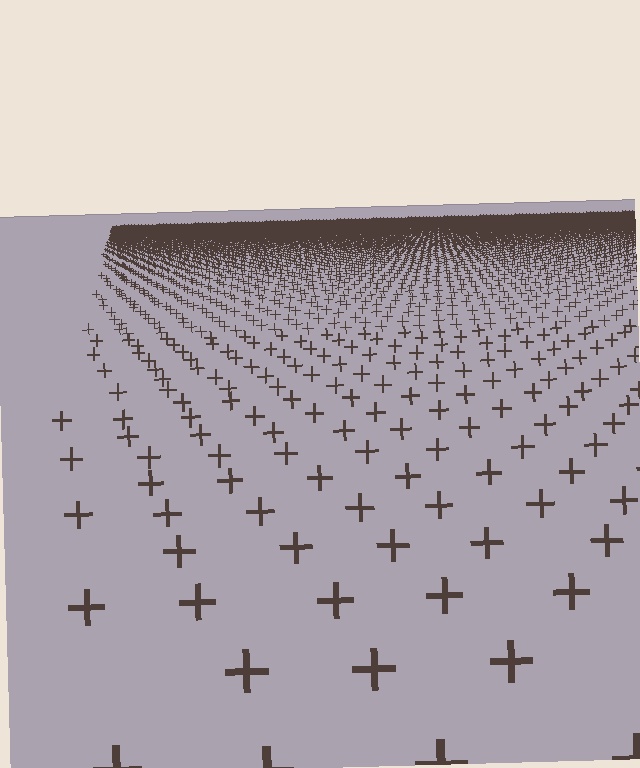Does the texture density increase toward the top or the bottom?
Density increases toward the top.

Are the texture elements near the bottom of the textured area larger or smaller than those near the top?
Larger. Near the bottom, elements are closer to the viewer and appear at a bigger on-screen size.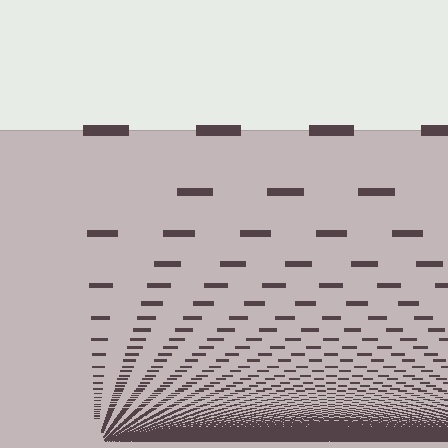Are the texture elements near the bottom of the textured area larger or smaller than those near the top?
Smaller. The gradient is inverted — elements near the bottom are smaller and denser.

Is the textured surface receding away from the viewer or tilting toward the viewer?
The surface appears to tilt toward the viewer. Texture elements get larger and sparser toward the top.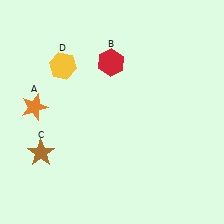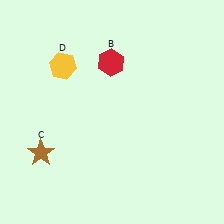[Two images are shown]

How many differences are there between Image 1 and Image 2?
There is 1 difference between the two images.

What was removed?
The orange star (A) was removed in Image 2.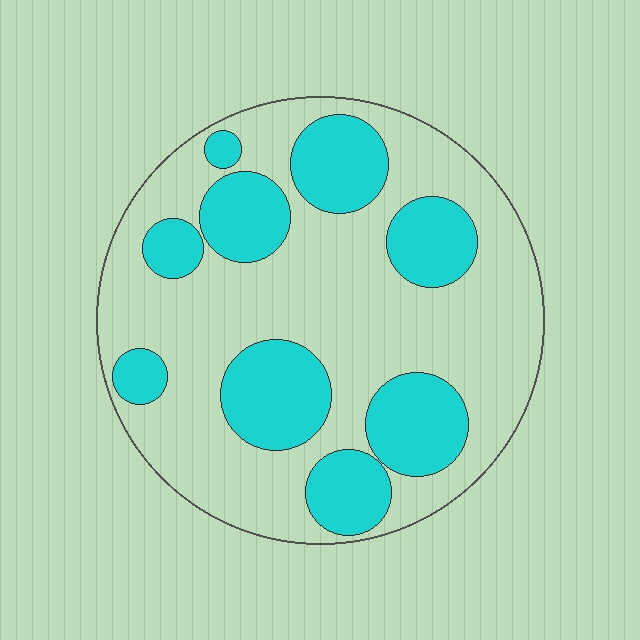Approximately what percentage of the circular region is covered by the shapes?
Approximately 35%.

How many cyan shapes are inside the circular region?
9.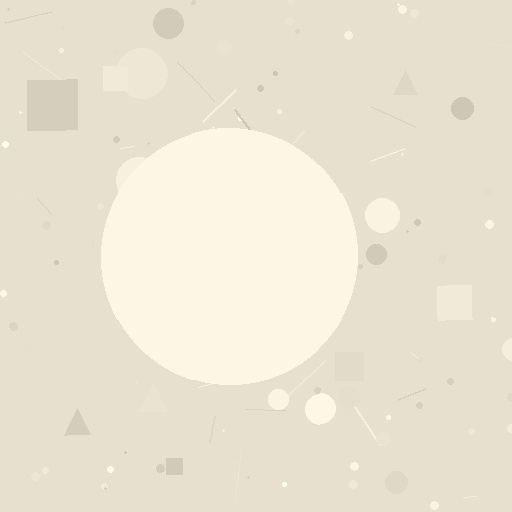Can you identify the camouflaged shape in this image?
The camouflaged shape is a circle.